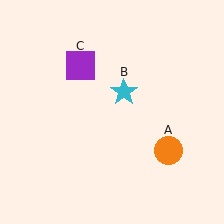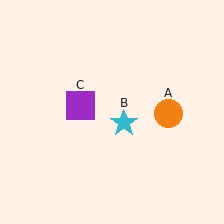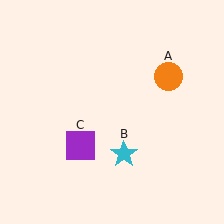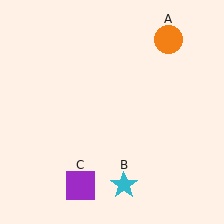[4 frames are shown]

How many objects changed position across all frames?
3 objects changed position: orange circle (object A), cyan star (object B), purple square (object C).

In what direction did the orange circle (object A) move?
The orange circle (object A) moved up.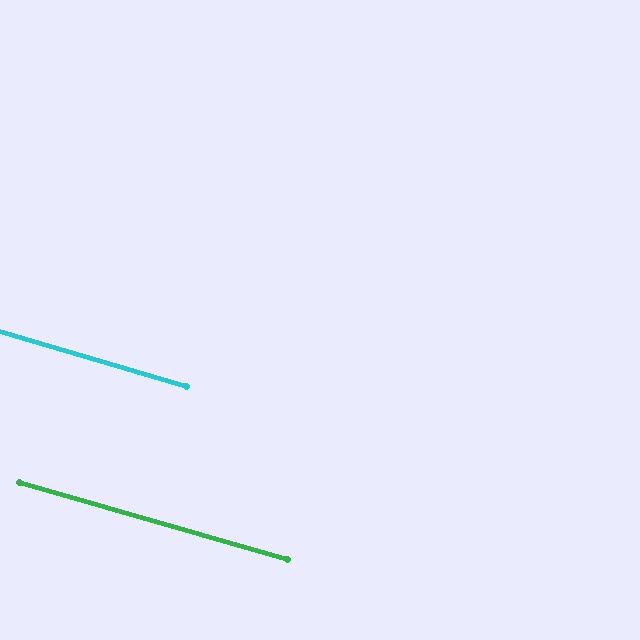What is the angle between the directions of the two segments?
Approximately 0 degrees.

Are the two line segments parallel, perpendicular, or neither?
Parallel — their directions differ by only 0.1°.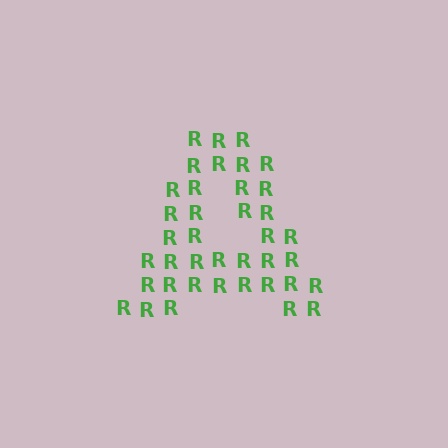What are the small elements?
The small elements are letter R's.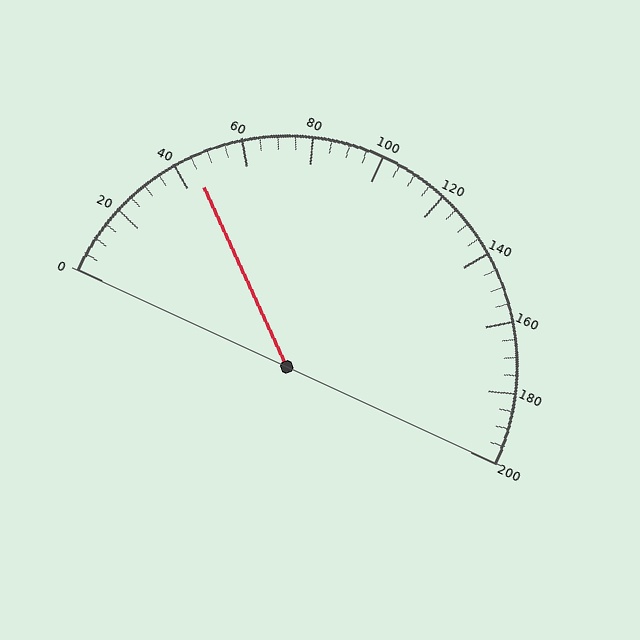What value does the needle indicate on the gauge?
The needle indicates approximately 45.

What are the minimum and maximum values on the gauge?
The gauge ranges from 0 to 200.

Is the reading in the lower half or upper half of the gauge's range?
The reading is in the lower half of the range (0 to 200).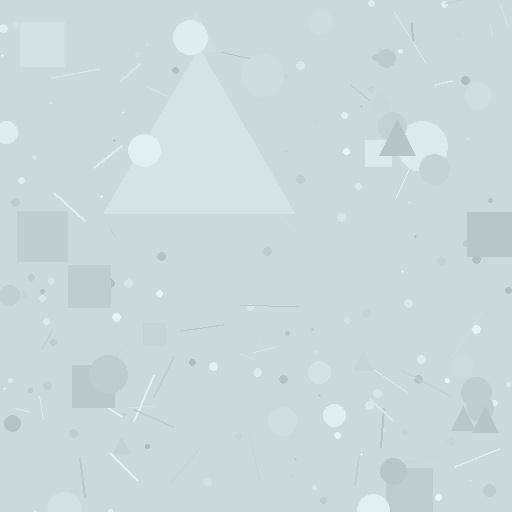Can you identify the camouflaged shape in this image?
The camouflaged shape is a triangle.